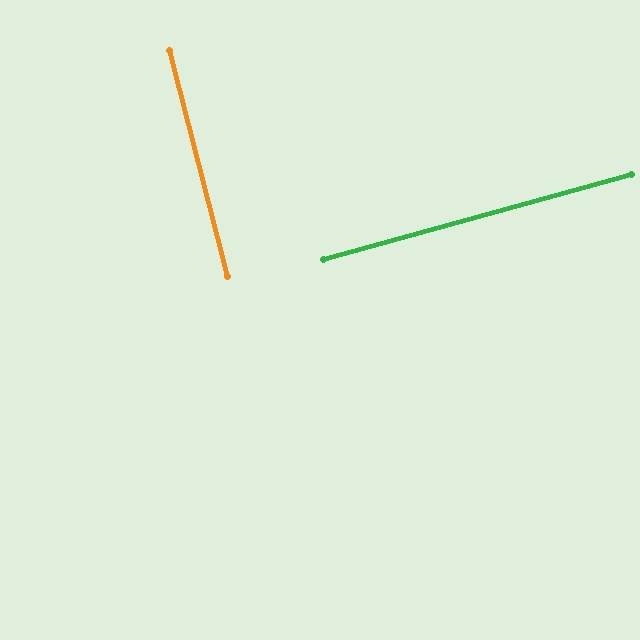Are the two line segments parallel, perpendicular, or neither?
Perpendicular — they meet at approximately 89°.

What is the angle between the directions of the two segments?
Approximately 89 degrees.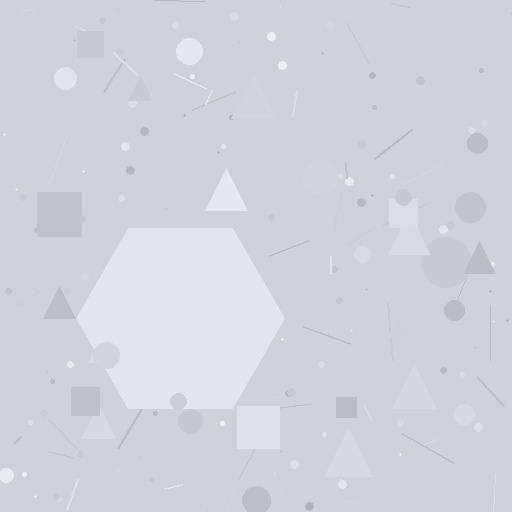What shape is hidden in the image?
A hexagon is hidden in the image.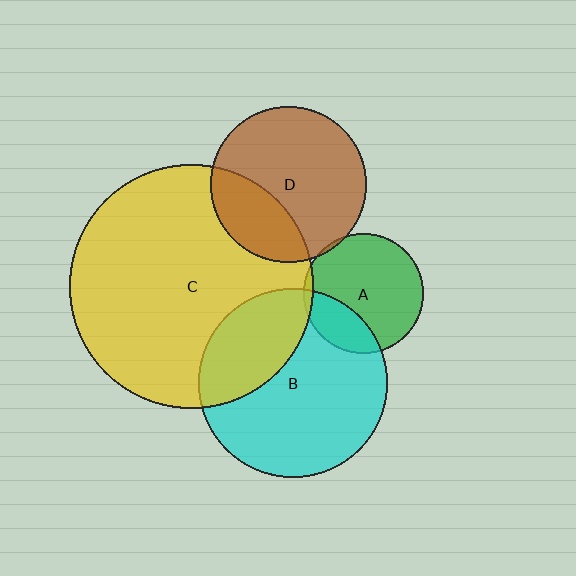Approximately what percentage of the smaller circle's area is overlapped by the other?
Approximately 5%.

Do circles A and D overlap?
Yes.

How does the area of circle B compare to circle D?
Approximately 1.5 times.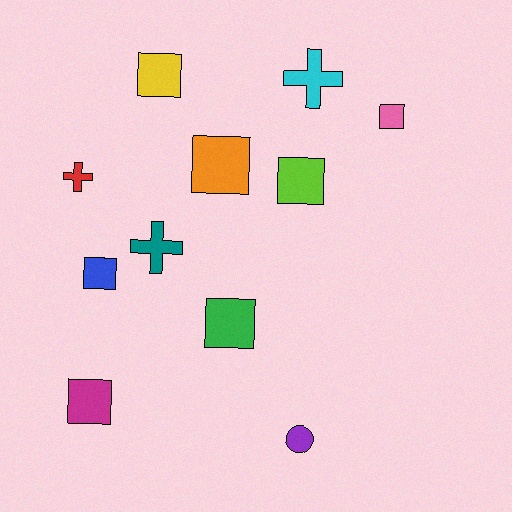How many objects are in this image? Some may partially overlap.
There are 11 objects.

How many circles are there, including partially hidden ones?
There is 1 circle.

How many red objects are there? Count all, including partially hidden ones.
There is 1 red object.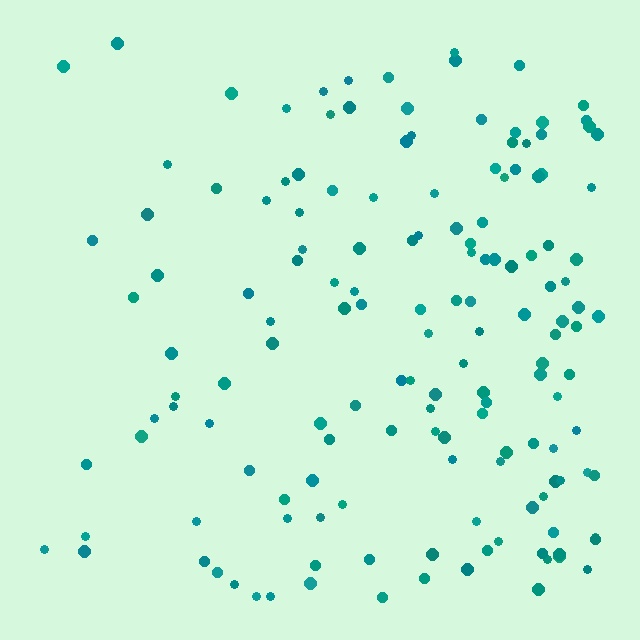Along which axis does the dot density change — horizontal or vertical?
Horizontal.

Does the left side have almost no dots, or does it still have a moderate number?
Still a moderate number, just noticeably fewer than the right.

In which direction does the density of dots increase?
From left to right, with the right side densest.